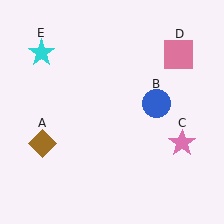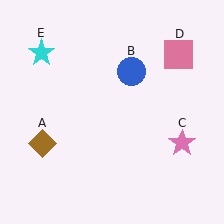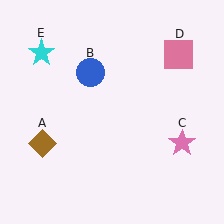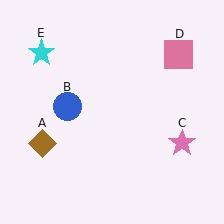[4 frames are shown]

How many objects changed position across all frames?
1 object changed position: blue circle (object B).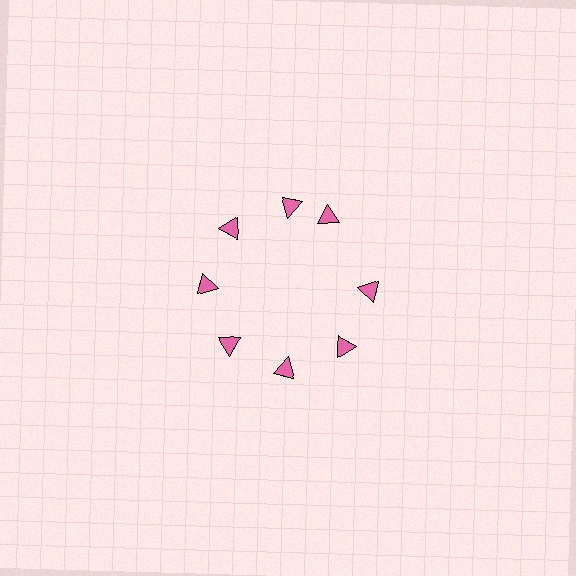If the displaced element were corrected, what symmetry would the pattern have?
It would have 8-fold rotational symmetry — the pattern would map onto itself every 45 degrees.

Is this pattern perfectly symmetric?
No. The 8 pink triangles are arranged in a ring, but one element near the 2 o'clock position is rotated out of alignment along the ring, breaking the 8-fold rotational symmetry.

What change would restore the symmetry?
The symmetry would be restored by rotating it back into even spacing with its neighbors so that all 8 triangles sit at equal angles and equal distance from the center.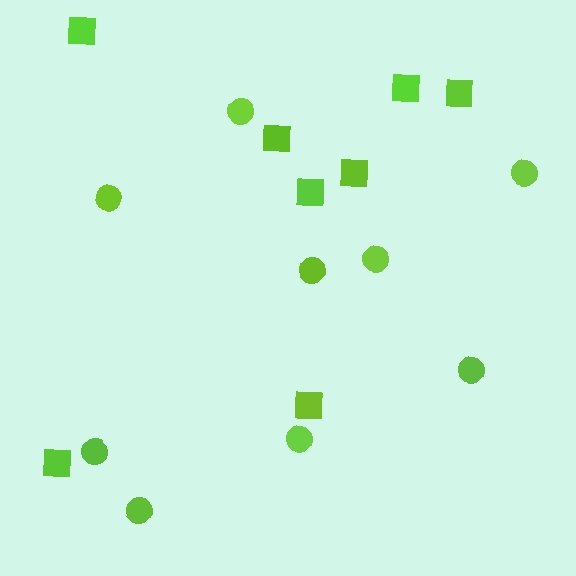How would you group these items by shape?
There are 2 groups: one group of circles (9) and one group of squares (8).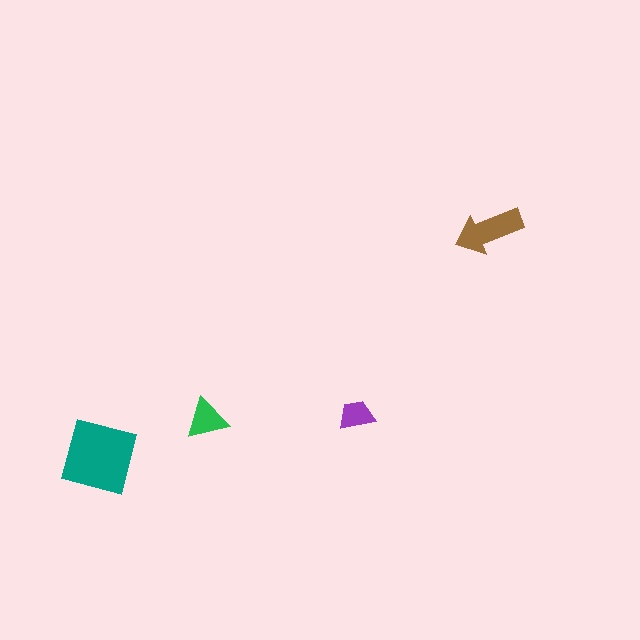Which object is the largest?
The teal square.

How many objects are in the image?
There are 4 objects in the image.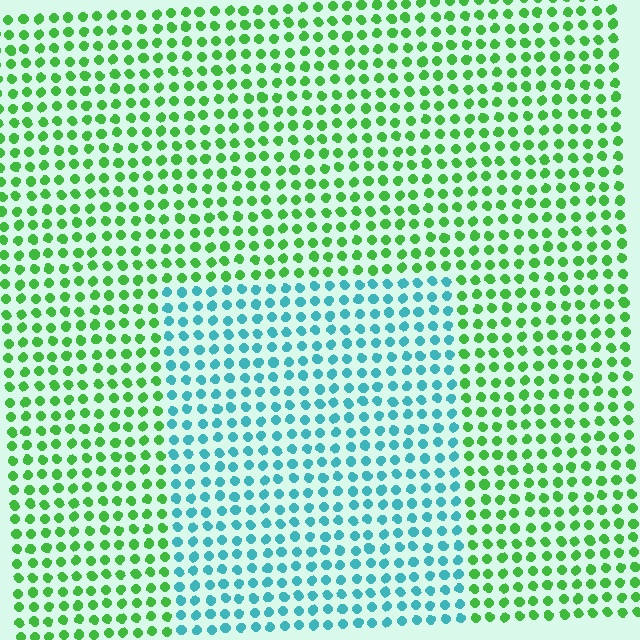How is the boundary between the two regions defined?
The boundary is defined purely by a slight shift in hue (about 63 degrees). Spacing, size, and orientation are identical on both sides.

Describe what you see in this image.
The image is filled with small green elements in a uniform arrangement. A rectangle-shaped region is visible where the elements are tinted to a slightly different hue, forming a subtle color boundary.